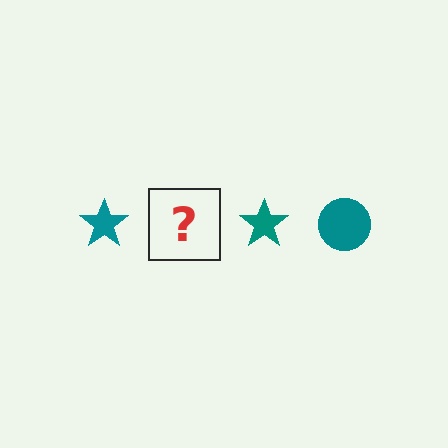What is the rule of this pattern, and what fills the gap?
The rule is that the pattern cycles through star, circle shapes in teal. The gap should be filled with a teal circle.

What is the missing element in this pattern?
The missing element is a teal circle.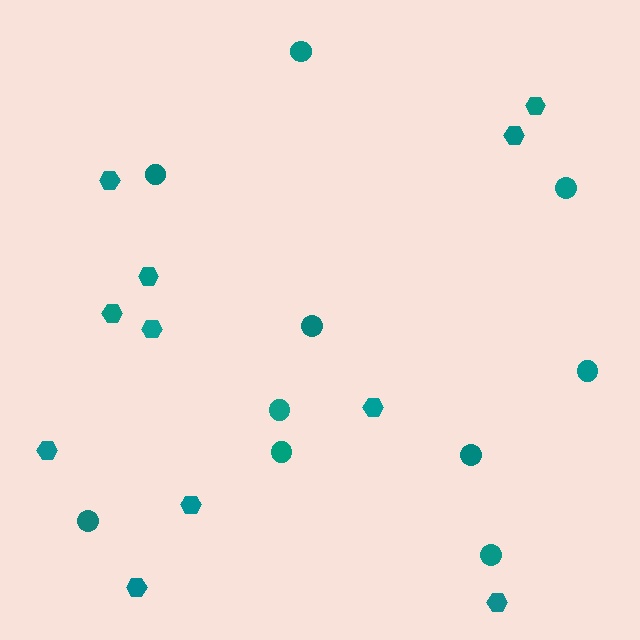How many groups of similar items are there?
There are 2 groups: one group of circles (10) and one group of hexagons (11).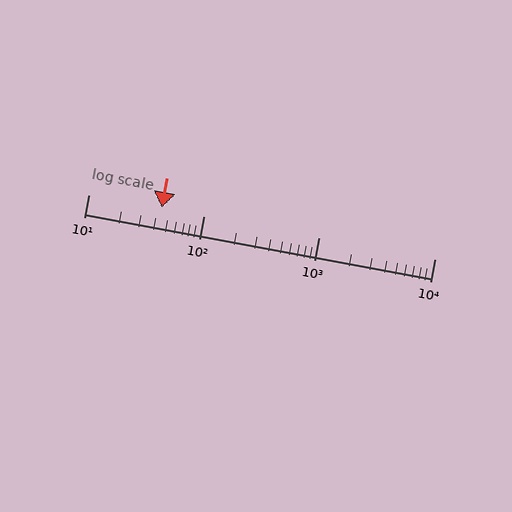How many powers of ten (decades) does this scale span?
The scale spans 3 decades, from 10 to 10000.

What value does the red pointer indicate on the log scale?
The pointer indicates approximately 43.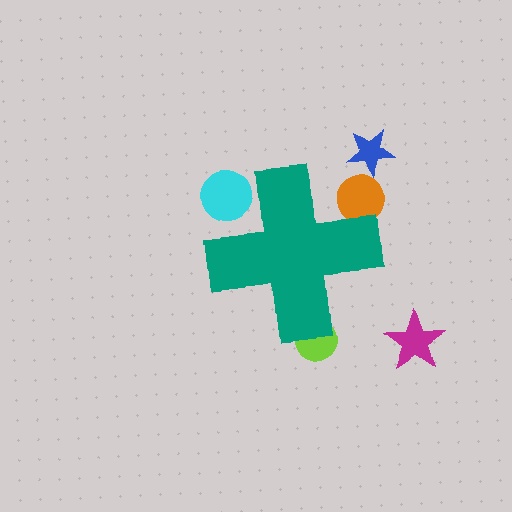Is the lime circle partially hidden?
Yes, the lime circle is partially hidden behind the teal cross.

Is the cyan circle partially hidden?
Yes, the cyan circle is partially hidden behind the teal cross.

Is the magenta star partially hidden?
No, the magenta star is fully visible.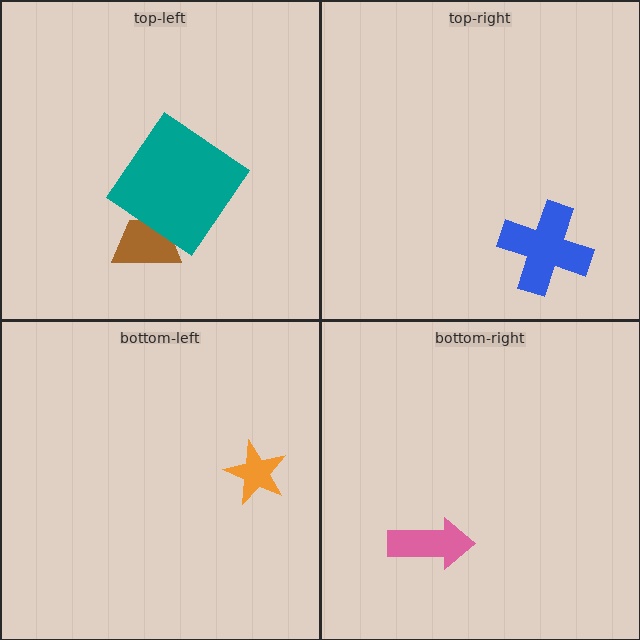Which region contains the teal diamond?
The top-left region.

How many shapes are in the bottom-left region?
1.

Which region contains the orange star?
The bottom-left region.